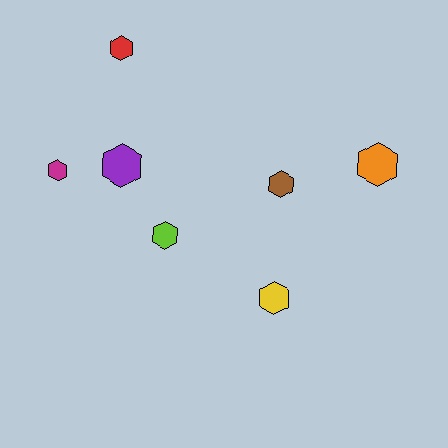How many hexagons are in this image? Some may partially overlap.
There are 7 hexagons.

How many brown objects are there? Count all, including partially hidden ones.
There is 1 brown object.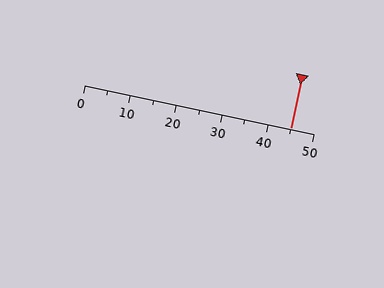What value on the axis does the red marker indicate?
The marker indicates approximately 45.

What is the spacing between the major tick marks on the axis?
The major ticks are spaced 10 apart.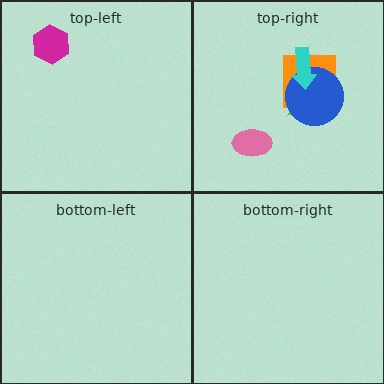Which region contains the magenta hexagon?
The top-left region.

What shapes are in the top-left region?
The magenta hexagon.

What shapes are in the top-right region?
The lime star, the orange square, the pink ellipse, the blue circle, the cyan arrow.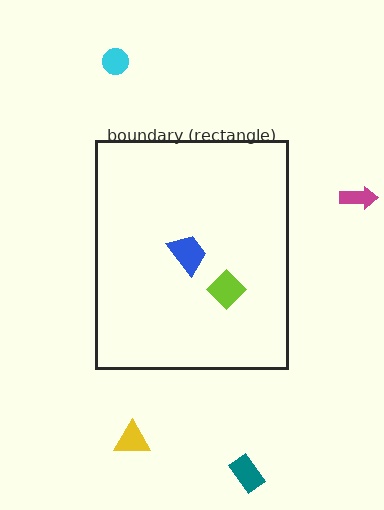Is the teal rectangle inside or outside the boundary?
Outside.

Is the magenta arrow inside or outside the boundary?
Outside.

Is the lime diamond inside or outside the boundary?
Inside.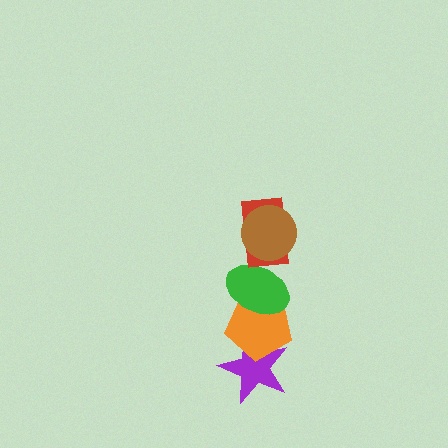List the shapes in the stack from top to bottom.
From top to bottom: the brown circle, the red rectangle, the green ellipse, the orange pentagon, the purple star.